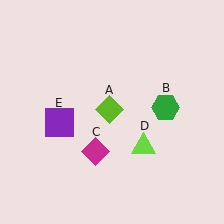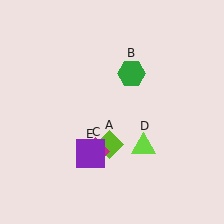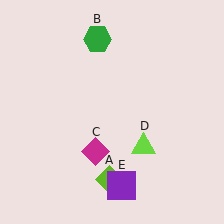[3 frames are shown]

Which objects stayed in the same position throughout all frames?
Magenta diamond (object C) and lime triangle (object D) remained stationary.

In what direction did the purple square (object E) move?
The purple square (object E) moved down and to the right.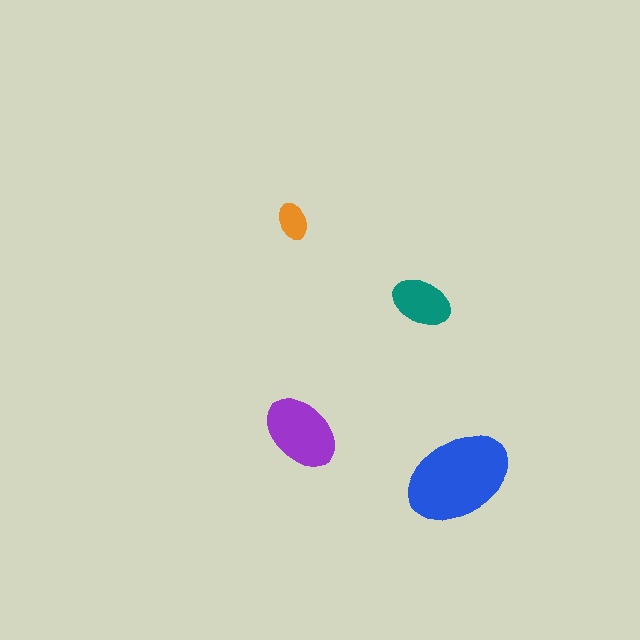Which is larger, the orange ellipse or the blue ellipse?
The blue one.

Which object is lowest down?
The blue ellipse is bottommost.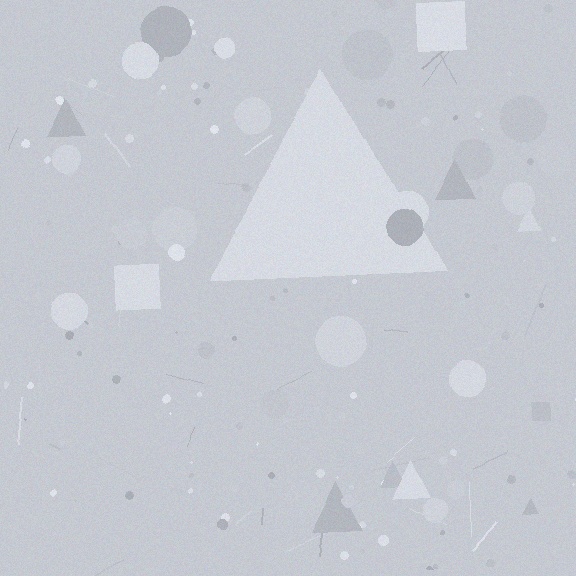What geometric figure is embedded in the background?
A triangle is embedded in the background.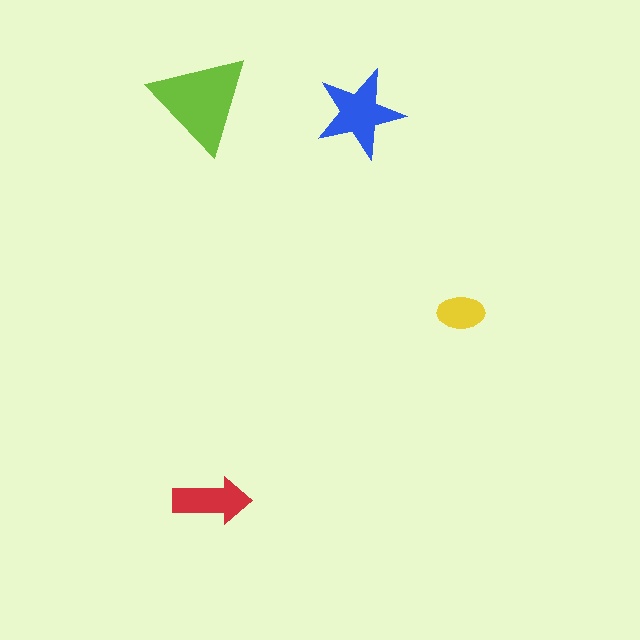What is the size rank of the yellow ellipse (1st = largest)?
4th.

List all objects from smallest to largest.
The yellow ellipse, the red arrow, the blue star, the lime triangle.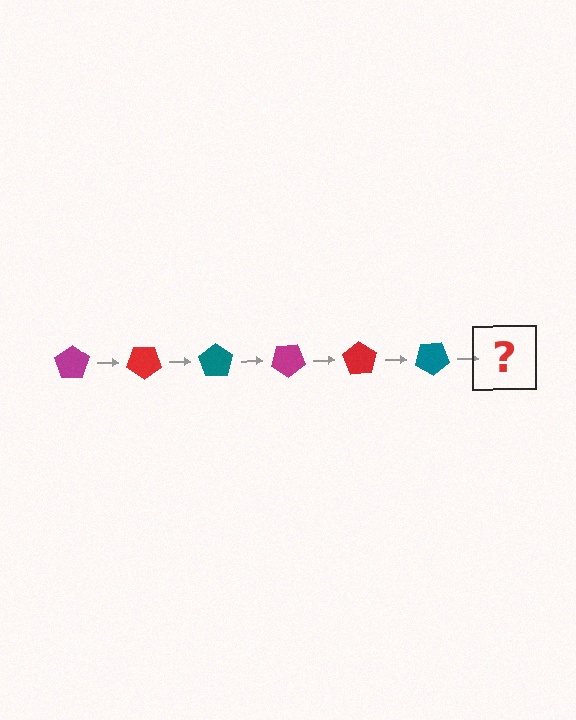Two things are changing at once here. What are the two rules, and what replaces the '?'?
The two rules are that it rotates 35 degrees each step and the color cycles through magenta, red, and teal. The '?' should be a magenta pentagon, rotated 210 degrees from the start.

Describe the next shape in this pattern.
It should be a magenta pentagon, rotated 210 degrees from the start.